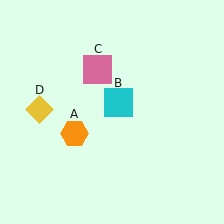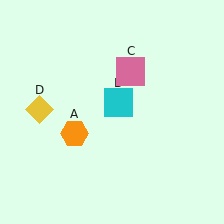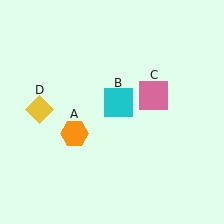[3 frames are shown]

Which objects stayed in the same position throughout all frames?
Orange hexagon (object A) and cyan square (object B) and yellow diamond (object D) remained stationary.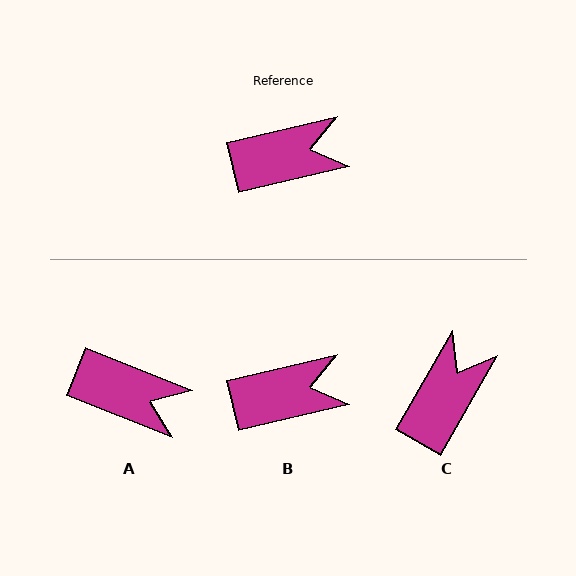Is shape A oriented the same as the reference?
No, it is off by about 35 degrees.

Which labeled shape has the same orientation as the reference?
B.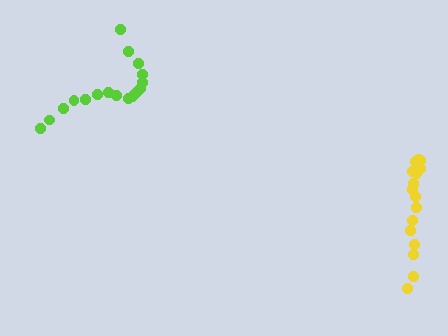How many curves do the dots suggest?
There are 2 distinct paths.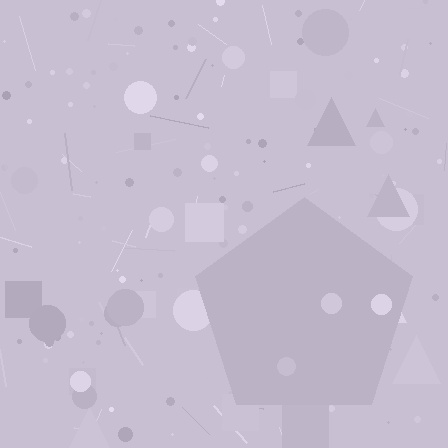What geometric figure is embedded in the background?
A pentagon is embedded in the background.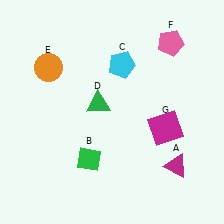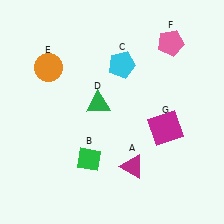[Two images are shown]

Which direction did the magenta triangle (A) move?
The magenta triangle (A) moved left.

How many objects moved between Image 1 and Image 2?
1 object moved between the two images.